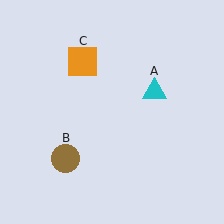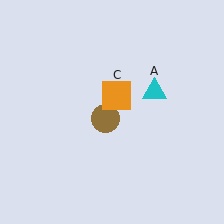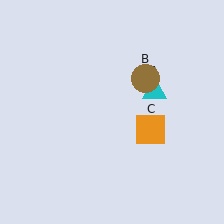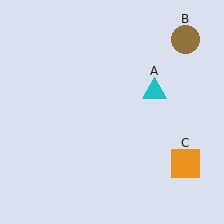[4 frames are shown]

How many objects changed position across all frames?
2 objects changed position: brown circle (object B), orange square (object C).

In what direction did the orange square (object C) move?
The orange square (object C) moved down and to the right.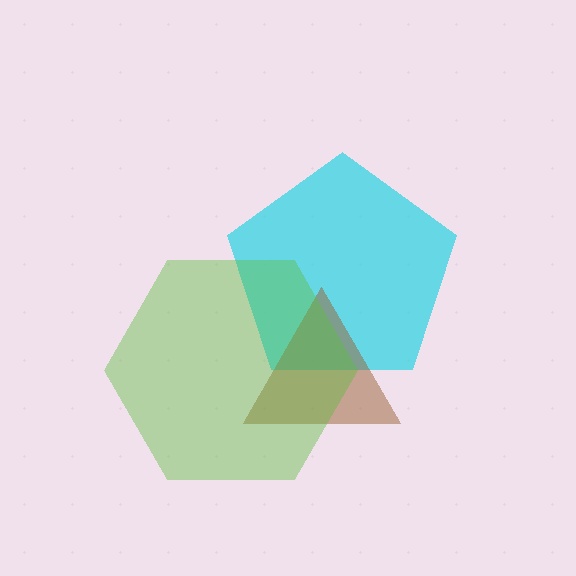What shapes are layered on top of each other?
The layered shapes are: a cyan pentagon, a brown triangle, a lime hexagon.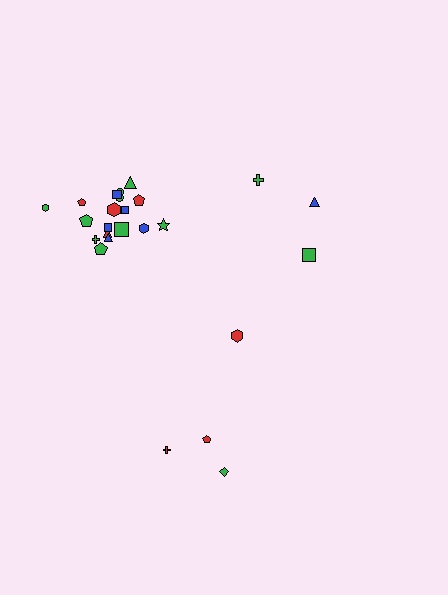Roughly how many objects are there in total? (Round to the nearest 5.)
Roughly 25 objects in total.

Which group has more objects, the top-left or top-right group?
The top-left group.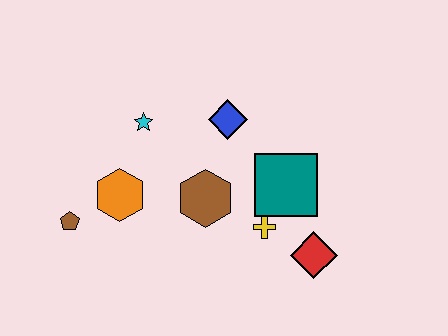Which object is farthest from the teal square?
The brown pentagon is farthest from the teal square.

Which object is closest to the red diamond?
The yellow cross is closest to the red diamond.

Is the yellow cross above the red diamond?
Yes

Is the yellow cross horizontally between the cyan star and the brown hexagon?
No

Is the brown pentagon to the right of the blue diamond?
No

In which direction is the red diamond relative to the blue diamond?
The red diamond is below the blue diamond.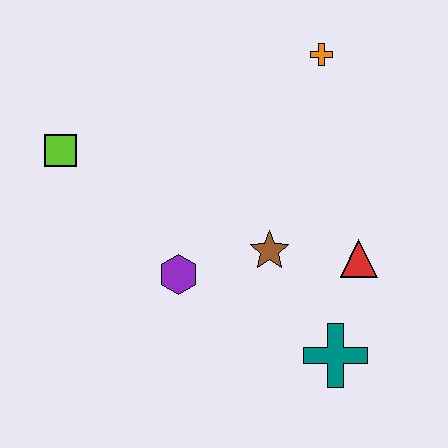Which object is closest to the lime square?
The purple hexagon is closest to the lime square.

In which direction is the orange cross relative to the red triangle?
The orange cross is above the red triangle.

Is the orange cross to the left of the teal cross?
Yes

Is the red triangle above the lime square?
No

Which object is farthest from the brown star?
The lime square is farthest from the brown star.